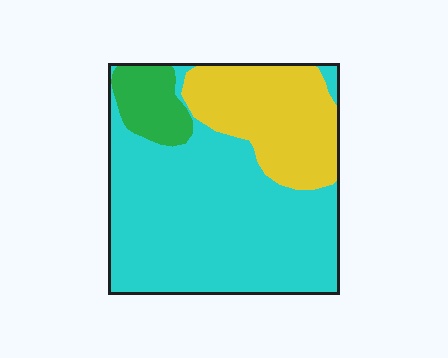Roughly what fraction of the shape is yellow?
Yellow covers roughly 25% of the shape.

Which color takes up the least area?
Green, at roughly 10%.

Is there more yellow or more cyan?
Cyan.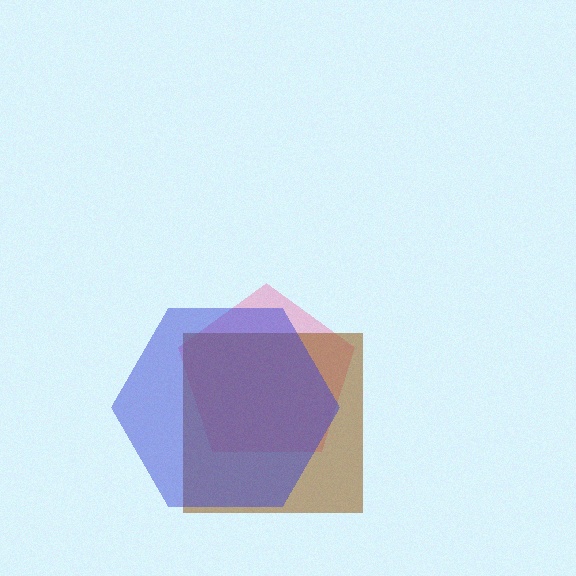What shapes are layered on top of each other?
The layered shapes are: a pink pentagon, a brown square, a blue hexagon.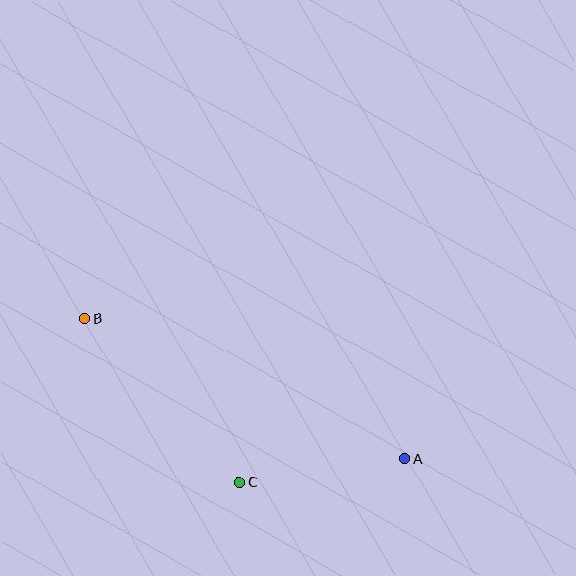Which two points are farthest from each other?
Points A and B are farthest from each other.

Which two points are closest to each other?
Points A and C are closest to each other.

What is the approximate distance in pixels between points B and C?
The distance between B and C is approximately 225 pixels.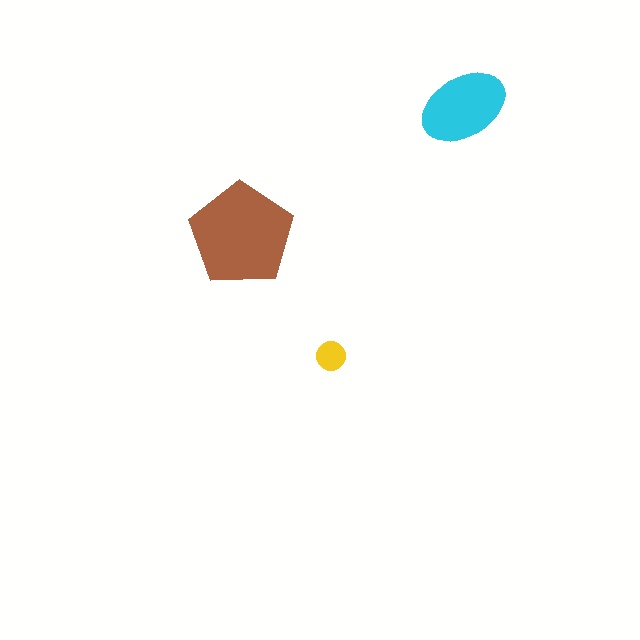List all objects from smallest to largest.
The yellow circle, the cyan ellipse, the brown pentagon.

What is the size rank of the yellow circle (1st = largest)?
3rd.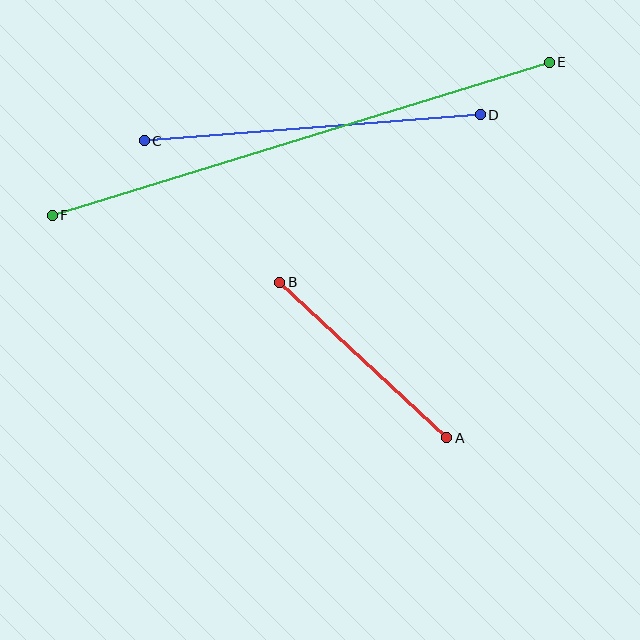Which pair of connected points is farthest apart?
Points E and F are farthest apart.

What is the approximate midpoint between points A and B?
The midpoint is at approximately (363, 360) pixels.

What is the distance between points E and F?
The distance is approximately 520 pixels.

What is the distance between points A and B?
The distance is approximately 228 pixels.